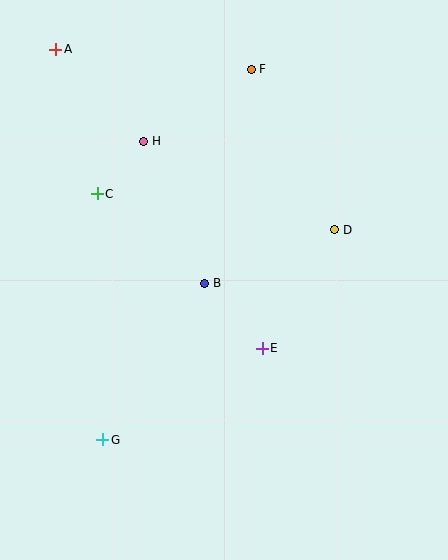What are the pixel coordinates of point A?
Point A is at (56, 49).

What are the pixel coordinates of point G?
Point G is at (103, 440).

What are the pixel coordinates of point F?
Point F is at (251, 69).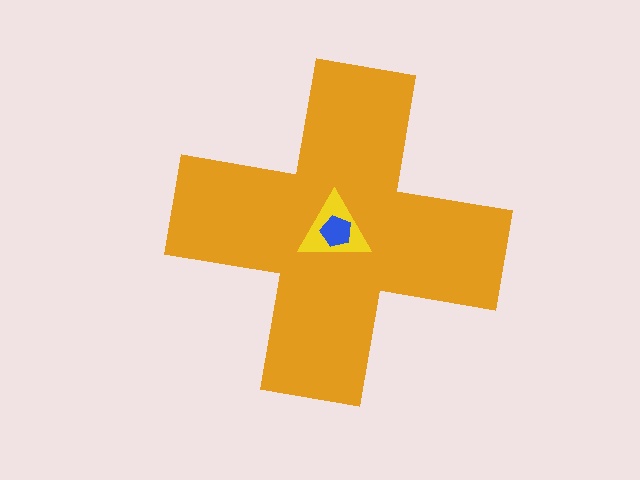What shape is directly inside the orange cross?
The yellow triangle.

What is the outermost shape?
The orange cross.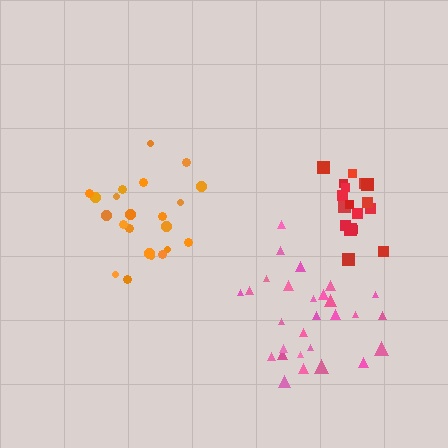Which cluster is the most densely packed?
Orange.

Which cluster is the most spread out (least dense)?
Pink.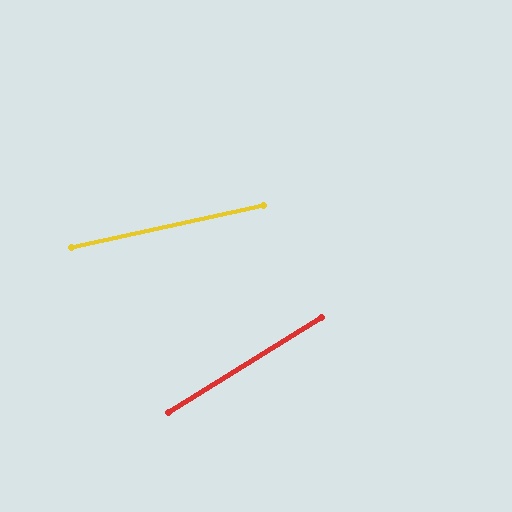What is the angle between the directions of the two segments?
Approximately 19 degrees.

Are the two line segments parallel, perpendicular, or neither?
Neither parallel nor perpendicular — they differ by about 19°.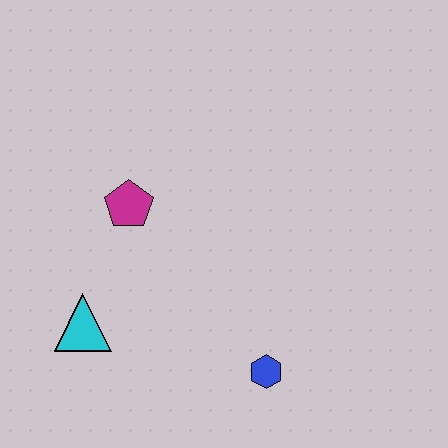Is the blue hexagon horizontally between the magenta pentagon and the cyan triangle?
No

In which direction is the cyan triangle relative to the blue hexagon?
The cyan triangle is to the left of the blue hexagon.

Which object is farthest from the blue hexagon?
The magenta pentagon is farthest from the blue hexagon.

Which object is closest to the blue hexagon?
The cyan triangle is closest to the blue hexagon.